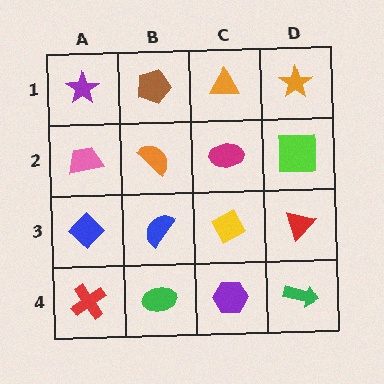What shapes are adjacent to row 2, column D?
An orange star (row 1, column D), a red triangle (row 3, column D), a magenta ellipse (row 2, column C).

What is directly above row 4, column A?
A blue diamond.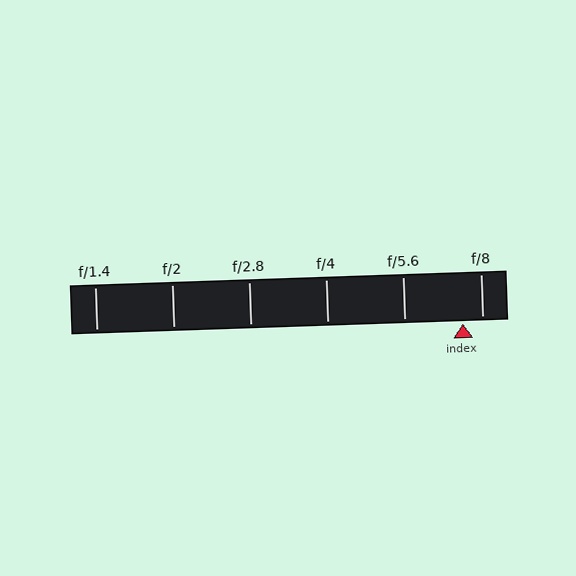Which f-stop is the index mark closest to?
The index mark is closest to f/8.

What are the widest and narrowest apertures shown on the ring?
The widest aperture shown is f/1.4 and the narrowest is f/8.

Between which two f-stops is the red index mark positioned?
The index mark is between f/5.6 and f/8.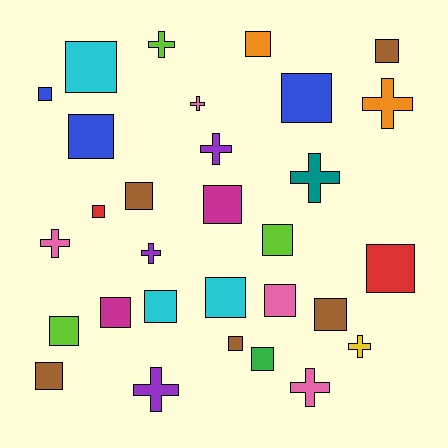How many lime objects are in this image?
There are 3 lime objects.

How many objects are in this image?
There are 30 objects.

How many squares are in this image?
There are 20 squares.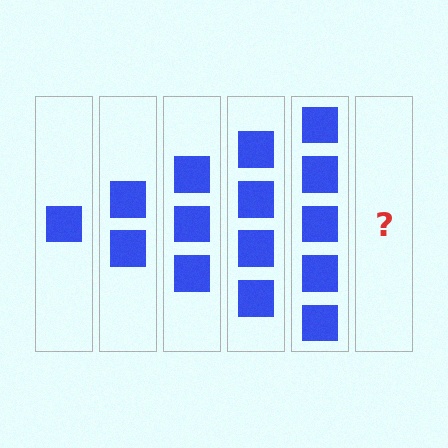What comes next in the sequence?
The next element should be 6 squares.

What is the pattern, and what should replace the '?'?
The pattern is that each step adds one more square. The '?' should be 6 squares.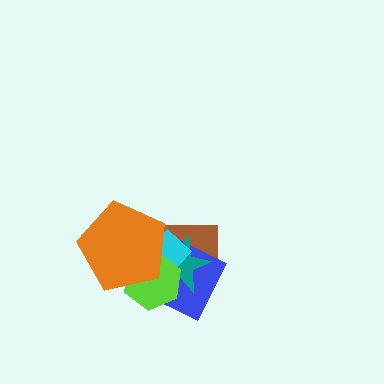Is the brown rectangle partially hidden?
Yes, it is partially covered by another shape.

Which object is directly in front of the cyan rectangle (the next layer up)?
The lime hexagon is directly in front of the cyan rectangle.